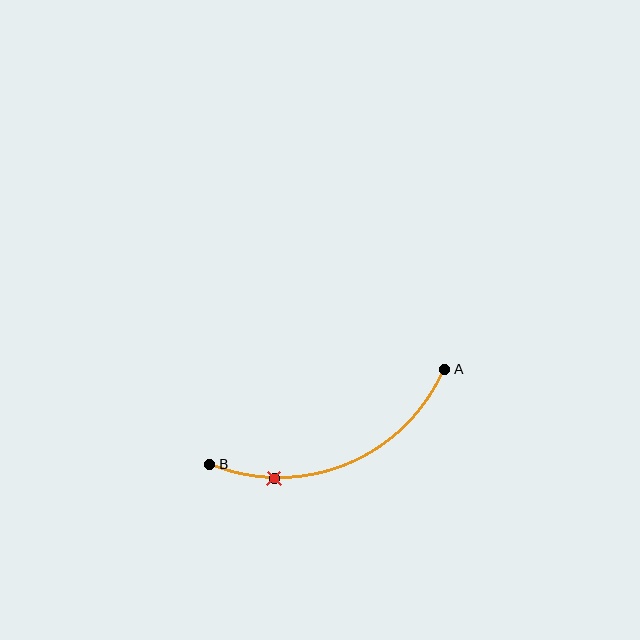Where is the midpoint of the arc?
The arc midpoint is the point on the curve farthest from the straight line joining A and B. It sits below that line.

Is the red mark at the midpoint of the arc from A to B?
No. The red mark lies on the arc but is closer to endpoint B. The arc midpoint would be at the point on the curve equidistant along the arc from both A and B.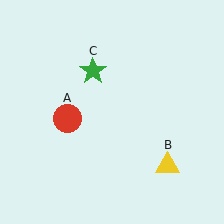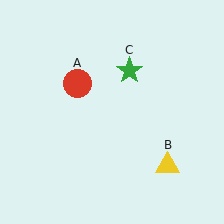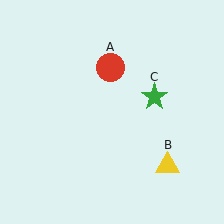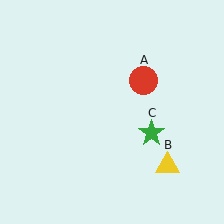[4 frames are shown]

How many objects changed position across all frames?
2 objects changed position: red circle (object A), green star (object C).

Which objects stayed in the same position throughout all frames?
Yellow triangle (object B) remained stationary.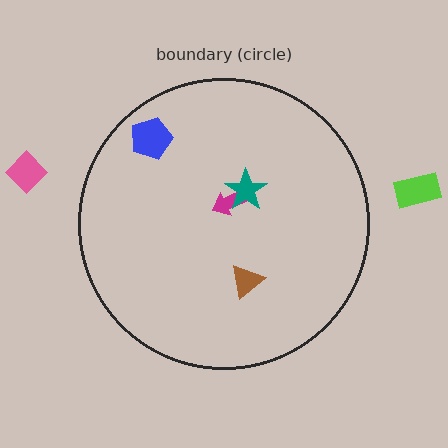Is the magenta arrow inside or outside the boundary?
Inside.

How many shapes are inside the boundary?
4 inside, 2 outside.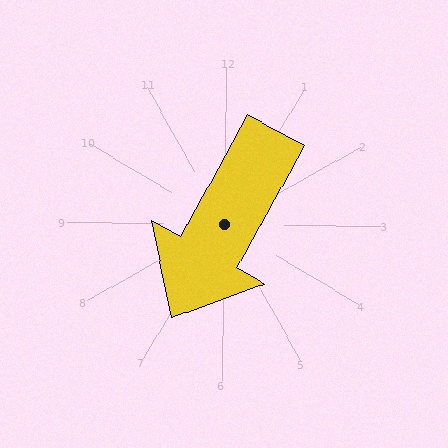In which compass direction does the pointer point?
Southwest.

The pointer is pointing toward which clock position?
Roughly 7 o'clock.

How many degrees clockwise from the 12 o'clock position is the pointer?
Approximately 208 degrees.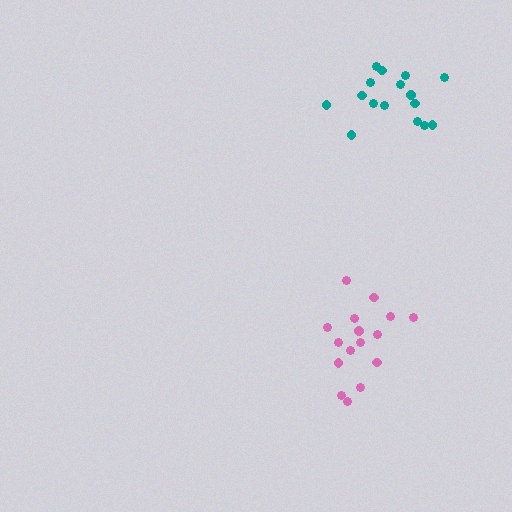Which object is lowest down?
The pink cluster is bottommost.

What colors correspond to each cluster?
The clusters are colored: pink, teal.